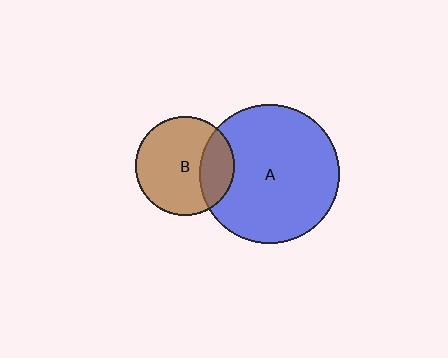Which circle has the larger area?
Circle A (blue).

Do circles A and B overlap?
Yes.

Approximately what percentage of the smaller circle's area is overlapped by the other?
Approximately 25%.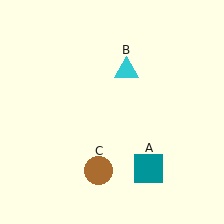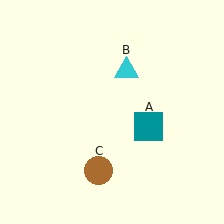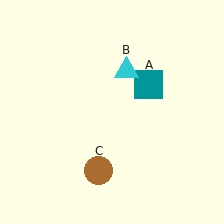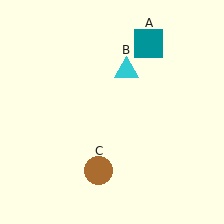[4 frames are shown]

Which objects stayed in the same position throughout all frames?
Cyan triangle (object B) and brown circle (object C) remained stationary.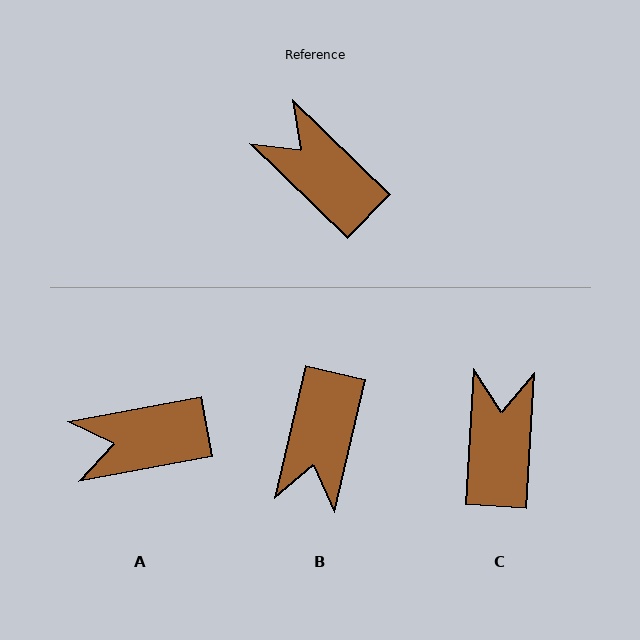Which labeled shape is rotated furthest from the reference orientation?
B, about 121 degrees away.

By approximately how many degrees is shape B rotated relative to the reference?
Approximately 121 degrees counter-clockwise.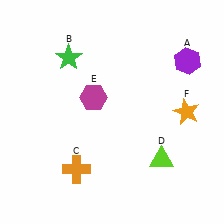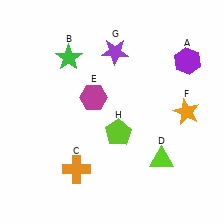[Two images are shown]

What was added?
A purple star (G), a lime pentagon (H) were added in Image 2.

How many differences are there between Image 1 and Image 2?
There are 2 differences between the two images.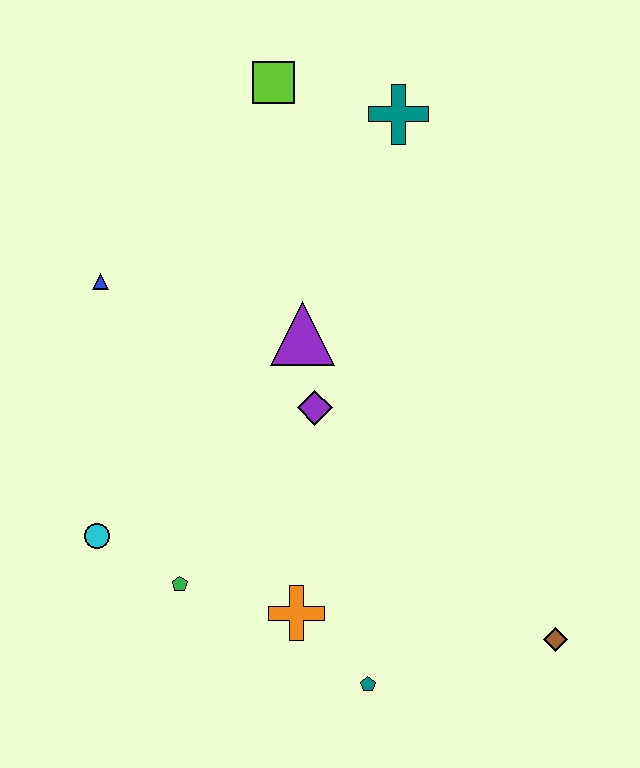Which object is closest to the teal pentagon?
The orange cross is closest to the teal pentagon.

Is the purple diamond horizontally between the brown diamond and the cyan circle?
Yes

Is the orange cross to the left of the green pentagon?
No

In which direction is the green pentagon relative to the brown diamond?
The green pentagon is to the left of the brown diamond.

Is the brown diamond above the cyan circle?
No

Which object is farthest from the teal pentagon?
The lime square is farthest from the teal pentagon.